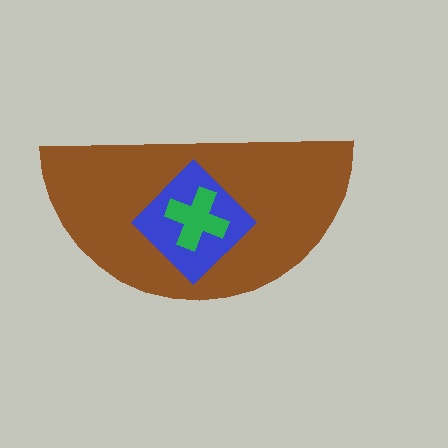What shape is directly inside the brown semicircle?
The blue diamond.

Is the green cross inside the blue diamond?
Yes.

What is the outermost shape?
The brown semicircle.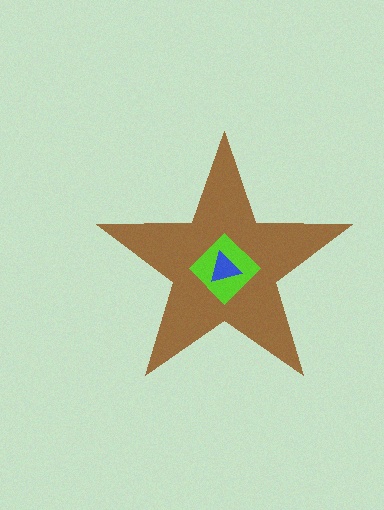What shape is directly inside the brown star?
The lime diamond.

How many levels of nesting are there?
3.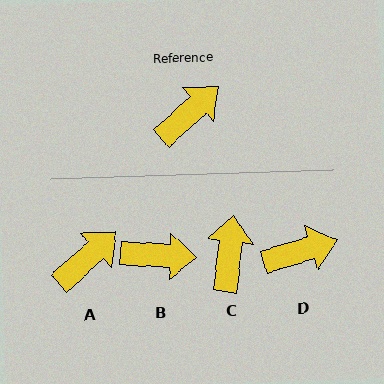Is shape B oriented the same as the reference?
No, it is off by about 45 degrees.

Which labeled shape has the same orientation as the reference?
A.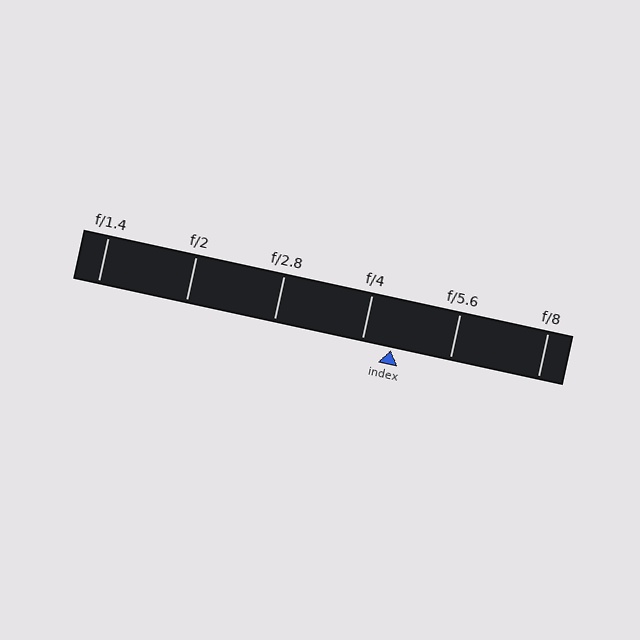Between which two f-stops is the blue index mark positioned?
The index mark is between f/4 and f/5.6.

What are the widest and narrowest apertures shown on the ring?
The widest aperture shown is f/1.4 and the narrowest is f/8.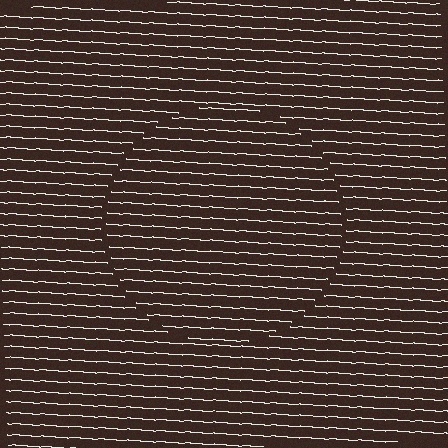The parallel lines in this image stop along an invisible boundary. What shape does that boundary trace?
An illusory circle. The interior of the shape contains the same grating, shifted by half a period — the contour is defined by the phase discontinuity where line-ends from the inner and outer gratings abut.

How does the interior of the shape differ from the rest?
The interior of the shape contains the same grating, shifted by half a period — the contour is defined by the phase discontinuity where line-ends from the inner and outer gratings abut.